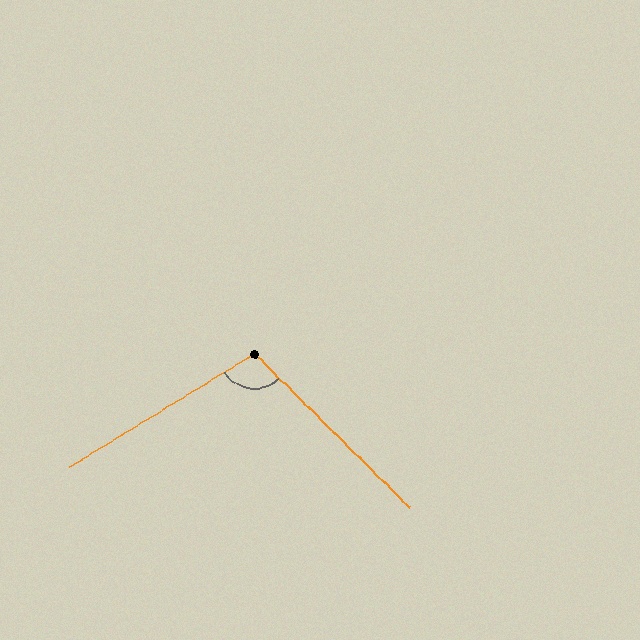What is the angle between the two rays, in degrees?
Approximately 104 degrees.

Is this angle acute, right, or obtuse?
It is obtuse.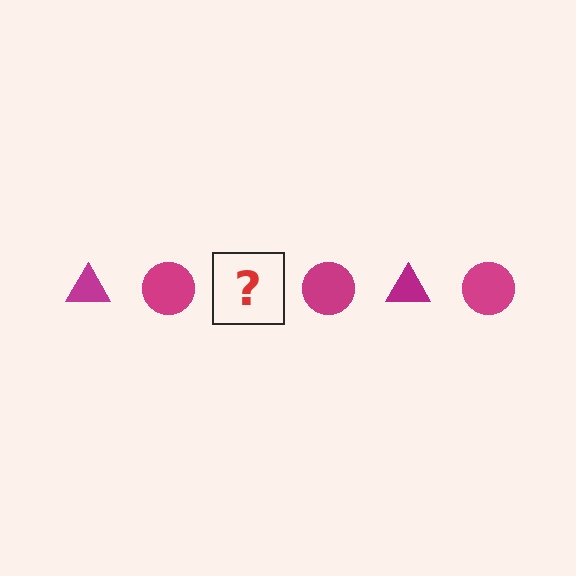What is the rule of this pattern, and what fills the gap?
The rule is that the pattern cycles through triangle, circle shapes in magenta. The gap should be filled with a magenta triangle.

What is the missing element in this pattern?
The missing element is a magenta triangle.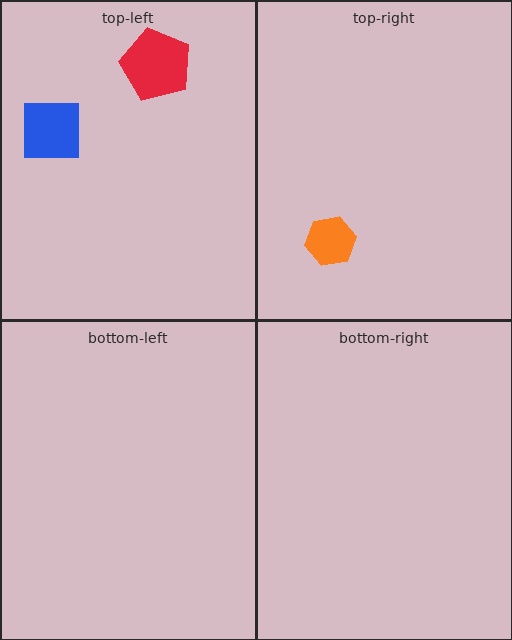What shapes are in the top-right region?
The orange hexagon.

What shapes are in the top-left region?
The red pentagon, the blue square.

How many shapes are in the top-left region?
2.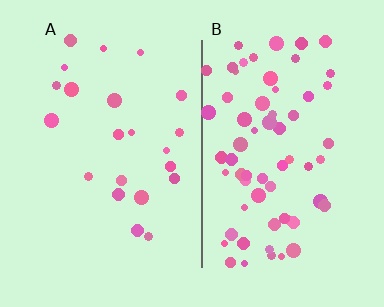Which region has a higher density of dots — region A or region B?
B (the right).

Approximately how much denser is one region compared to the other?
Approximately 3.0× — region B over region A.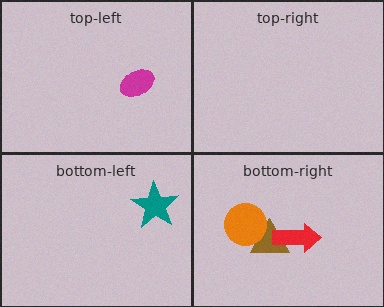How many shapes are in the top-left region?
1.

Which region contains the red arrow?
The bottom-right region.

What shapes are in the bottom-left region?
The teal star.